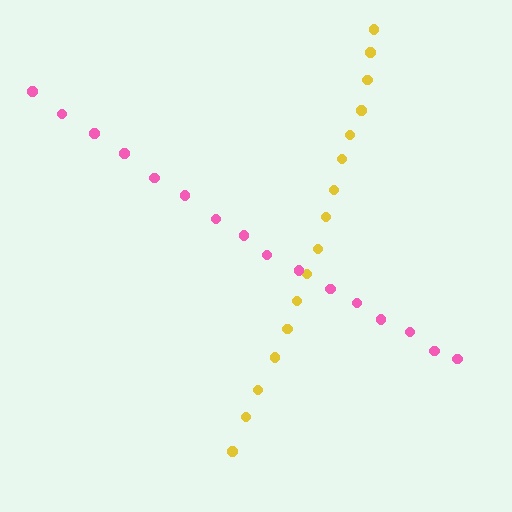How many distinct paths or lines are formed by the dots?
There are 2 distinct paths.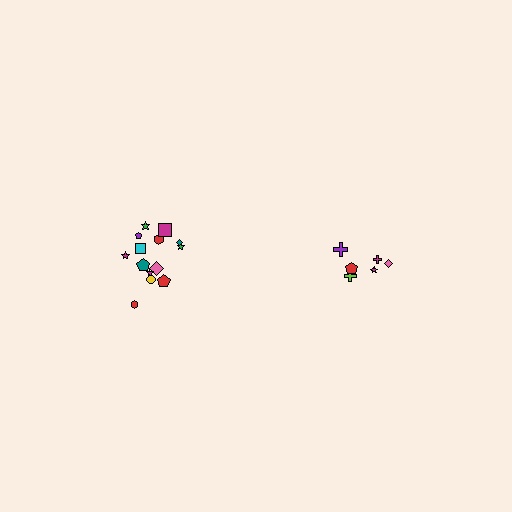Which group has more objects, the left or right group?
The left group.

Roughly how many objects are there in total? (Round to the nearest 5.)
Roughly 20 objects in total.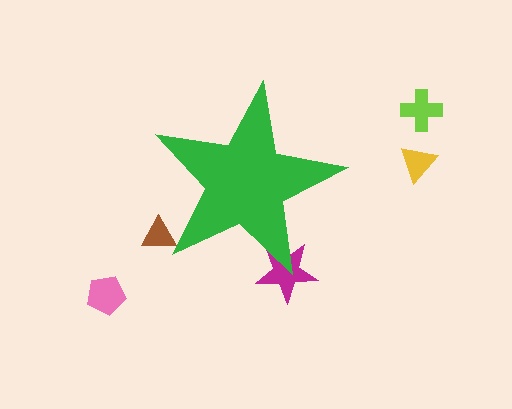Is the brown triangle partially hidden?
Yes, the brown triangle is partially hidden behind the green star.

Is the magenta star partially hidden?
Yes, the magenta star is partially hidden behind the green star.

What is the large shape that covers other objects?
A green star.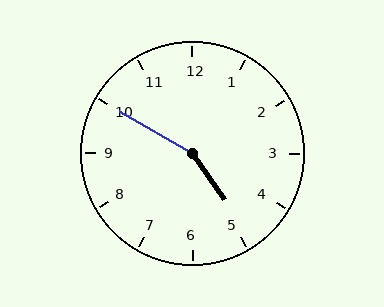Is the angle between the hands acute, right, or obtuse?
It is obtuse.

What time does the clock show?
4:50.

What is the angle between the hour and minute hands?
Approximately 155 degrees.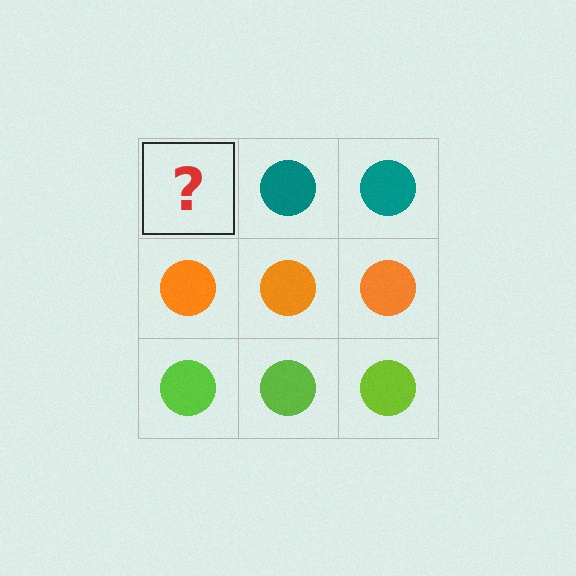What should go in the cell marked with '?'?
The missing cell should contain a teal circle.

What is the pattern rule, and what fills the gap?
The rule is that each row has a consistent color. The gap should be filled with a teal circle.